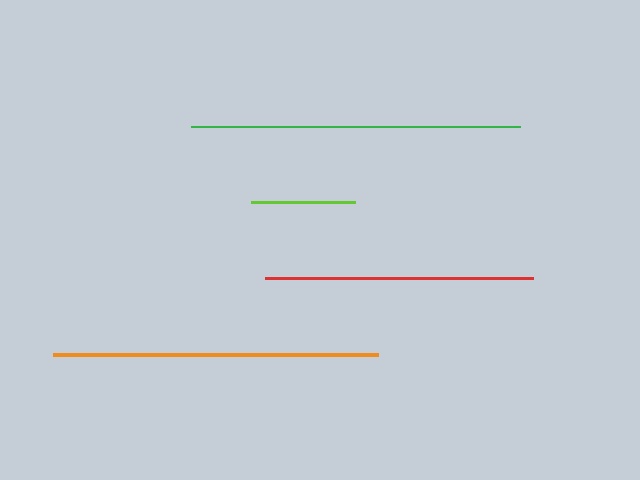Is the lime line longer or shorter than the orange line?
The orange line is longer than the lime line.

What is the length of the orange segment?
The orange segment is approximately 325 pixels long.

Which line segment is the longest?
The green line is the longest at approximately 330 pixels.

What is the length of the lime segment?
The lime segment is approximately 104 pixels long.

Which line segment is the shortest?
The lime line is the shortest at approximately 104 pixels.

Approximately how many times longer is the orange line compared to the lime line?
The orange line is approximately 3.1 times the length of the lime line.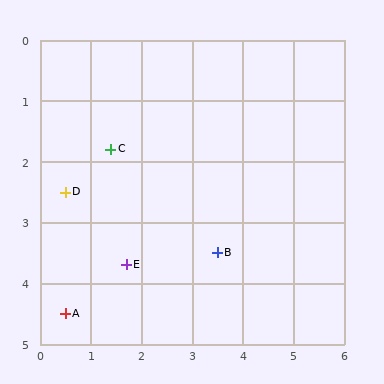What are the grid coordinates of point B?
Point B is at approximately (3.5, 3.5).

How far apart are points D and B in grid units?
Points D and B are about 3.2 grid units apart.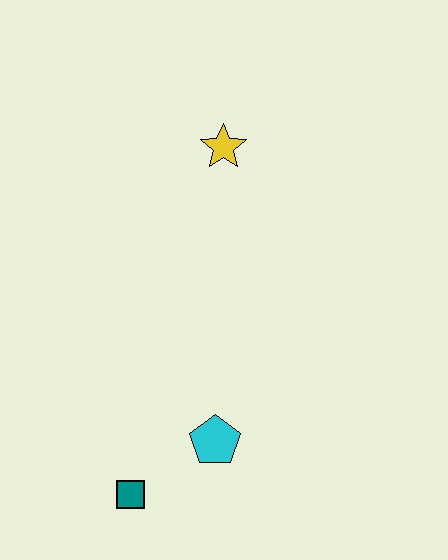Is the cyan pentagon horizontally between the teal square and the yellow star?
Yes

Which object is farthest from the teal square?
The yellow star is farthest from the teal square.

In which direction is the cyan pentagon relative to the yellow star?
The cyan pentagon is below the yellow star.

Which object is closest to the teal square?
The cyan pentagon is closest to the teal square.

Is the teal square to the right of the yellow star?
No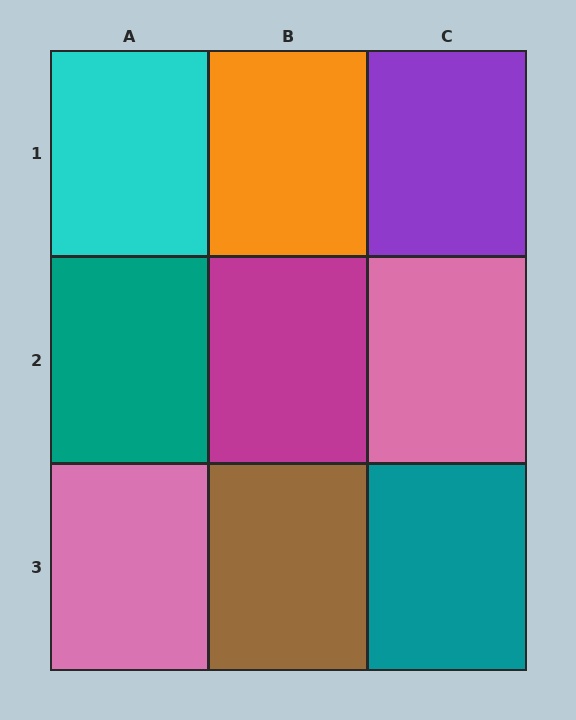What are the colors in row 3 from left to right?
Pink, brown, teal.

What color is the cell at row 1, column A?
Cyan.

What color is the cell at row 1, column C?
Purple.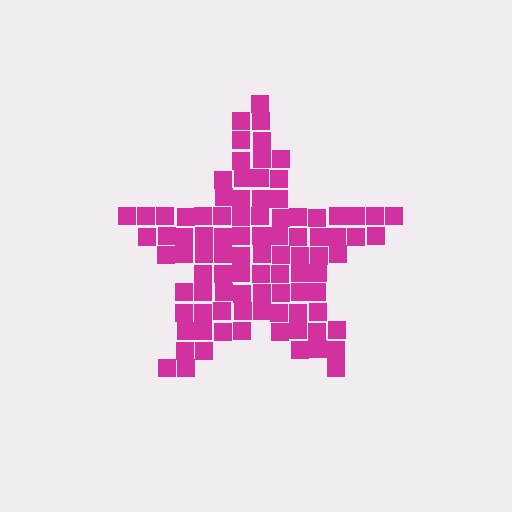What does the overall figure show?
The overall figure shows a star.